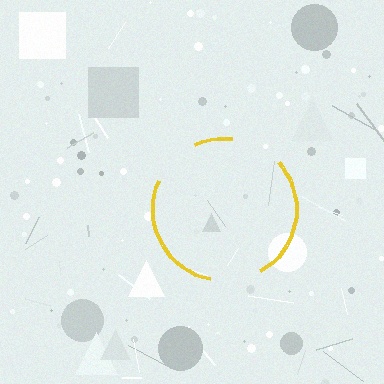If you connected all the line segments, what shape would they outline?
They would outline a circle.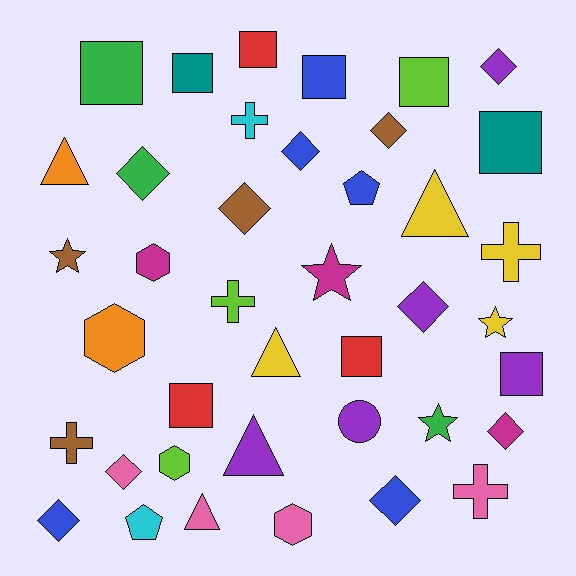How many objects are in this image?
There are 40 objects.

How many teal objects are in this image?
There are 2 teal objects.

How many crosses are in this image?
There are 5 crosses.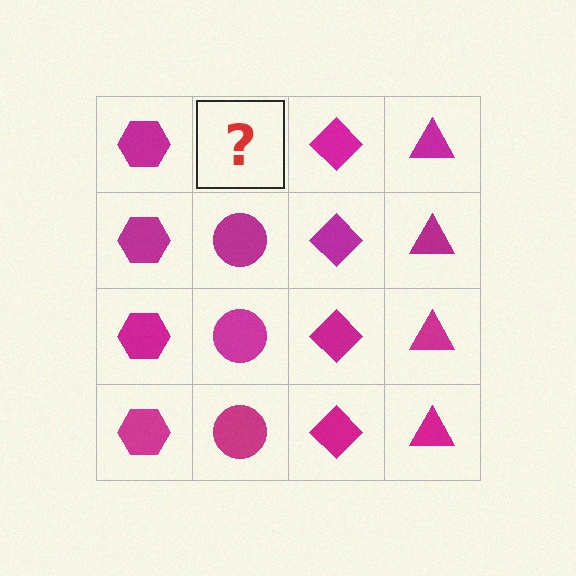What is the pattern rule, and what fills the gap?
The rule is that each column has a consistent shape. The gap should be filled with a magenta circle.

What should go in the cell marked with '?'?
The missing cell should contain a magenta circle.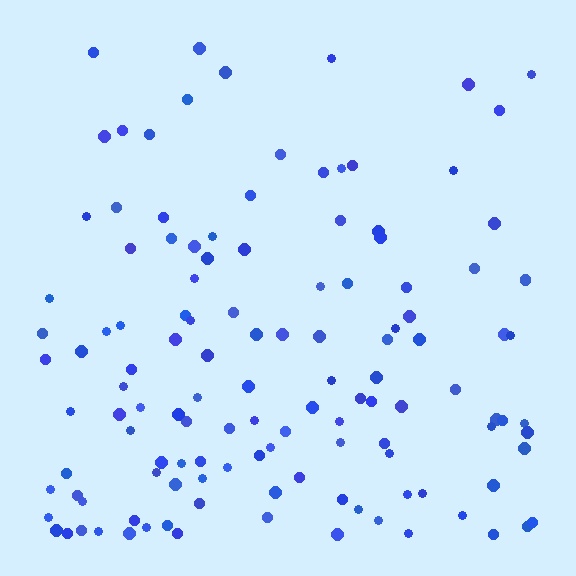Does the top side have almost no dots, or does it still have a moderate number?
Still a moderate number, just noticeably fewer than the bottom.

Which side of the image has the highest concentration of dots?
The bottom.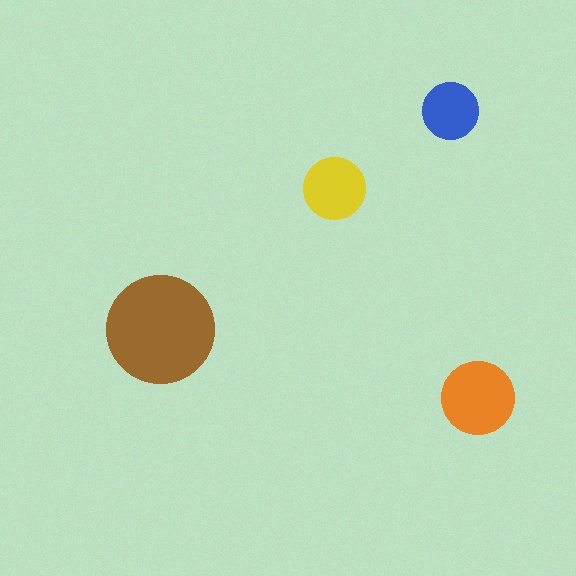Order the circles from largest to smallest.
the brown one, the orange one, the yellow one, the blue one.